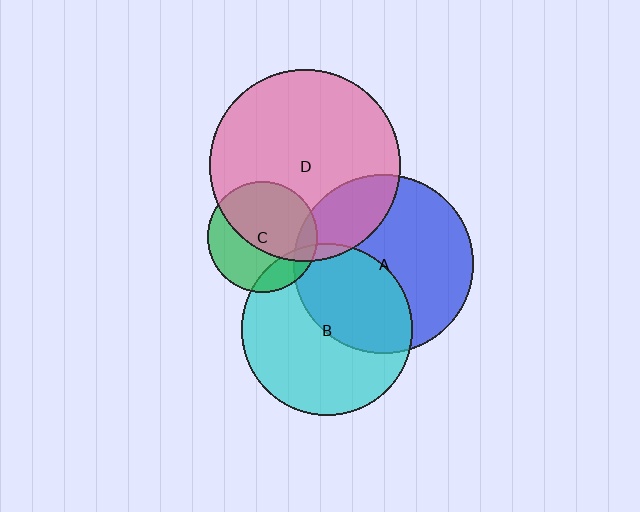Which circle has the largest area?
Circle D (pink).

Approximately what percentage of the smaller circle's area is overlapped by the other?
Approximately 40%.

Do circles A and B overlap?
Yes.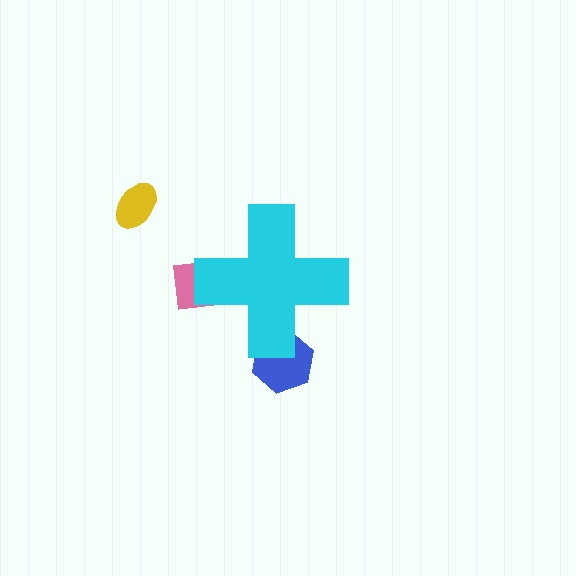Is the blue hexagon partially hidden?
Yes, the blue hexagon is partially hidden behind the cyan cross.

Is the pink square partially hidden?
Yes, the pink square is partially hidden behind the cyan cross.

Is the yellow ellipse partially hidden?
No, the yellow ellipse is fully visible.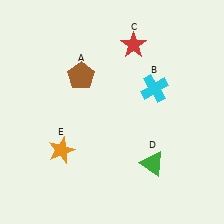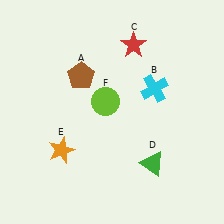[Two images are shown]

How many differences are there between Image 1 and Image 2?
There is 1 difference between the two images.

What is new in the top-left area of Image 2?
A lime circle (F) was added in the top-left area of Image 2.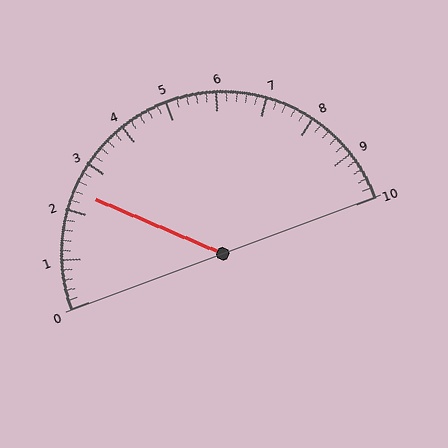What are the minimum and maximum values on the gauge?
The gauge ranges from 0 to 10.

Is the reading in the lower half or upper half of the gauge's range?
The reading is in the lower half of the range (0 to 10).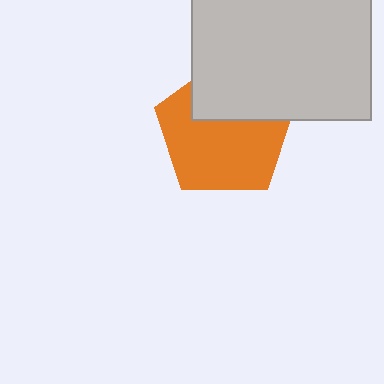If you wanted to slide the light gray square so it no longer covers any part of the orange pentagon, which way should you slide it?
Slide it up — that is the most direct way to separate the two shapes.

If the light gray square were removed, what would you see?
You would see the complete orange pentagon.